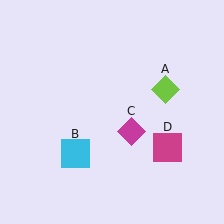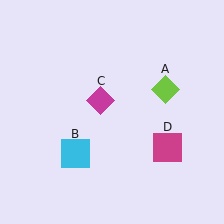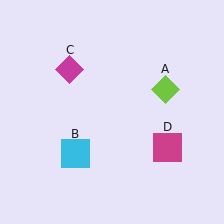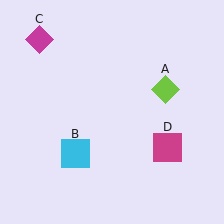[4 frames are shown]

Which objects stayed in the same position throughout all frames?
Lime diamond (object A) and cyan square (object B) and magenta square (object D) remained stationary.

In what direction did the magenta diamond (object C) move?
The magenta diamond (object C) moved up and to the left.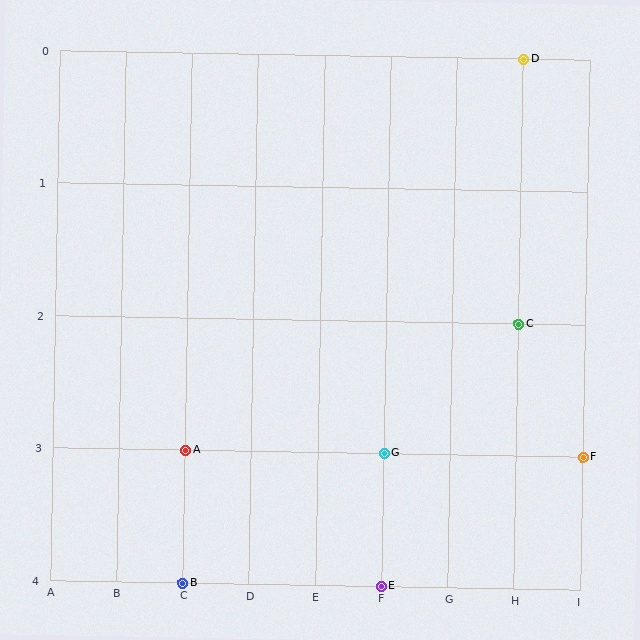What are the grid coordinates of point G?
Point G is at grid coordinates (F, 3).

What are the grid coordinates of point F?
Point F is at grid coordinates (I, 3).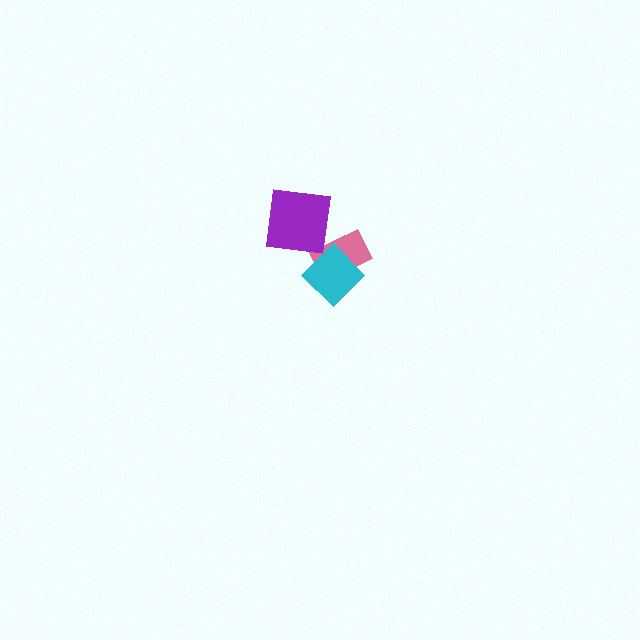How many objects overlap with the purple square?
2 objects overlap with the purple square.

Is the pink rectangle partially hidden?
Yes, it is partially covered by another shape.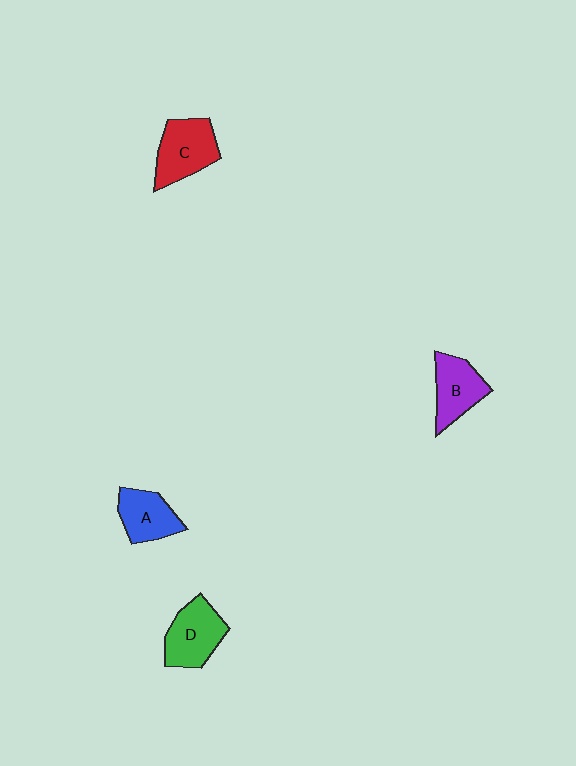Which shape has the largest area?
Shape C (red).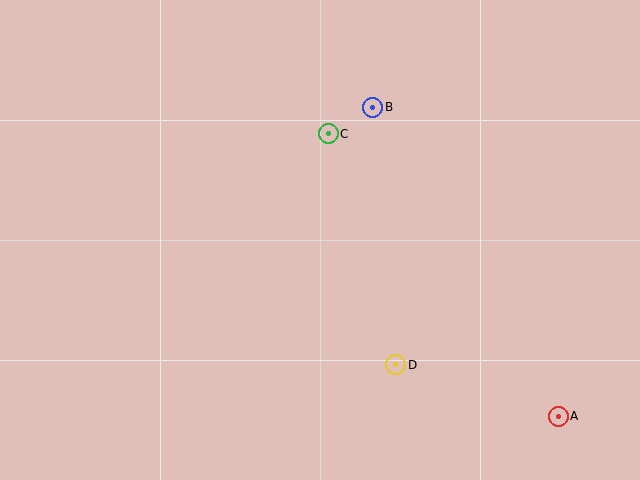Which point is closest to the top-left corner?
Point C is closest to the top-left corner.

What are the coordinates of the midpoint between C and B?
The midpoint between C and B is at (351, 120).